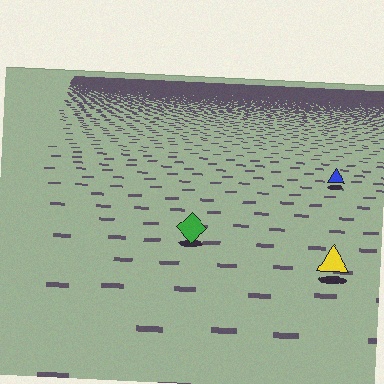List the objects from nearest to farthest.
From nearest to farthest: the yellow triangle, the green diamond, the blue triangle.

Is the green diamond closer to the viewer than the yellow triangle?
No. The yellow triangle is closer — you can tell from the texture gradient: the ground texture is coarser near it.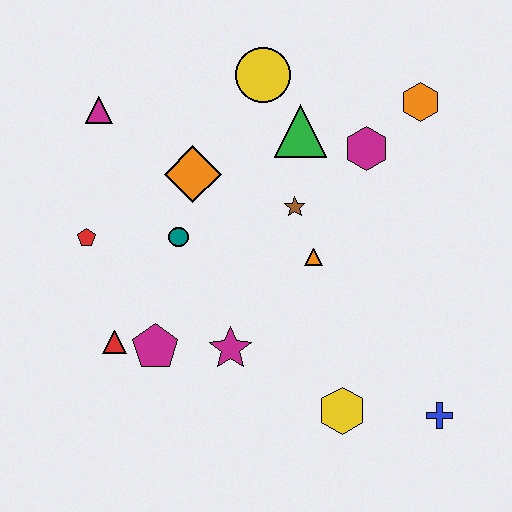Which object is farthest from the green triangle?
The blue cross is farthest from the green triangle.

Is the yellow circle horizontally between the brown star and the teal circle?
Yes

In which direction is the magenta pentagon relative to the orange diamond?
The magenta pentagon is below the orange diamond.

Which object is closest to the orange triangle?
The brown star is closest to the orange triangle.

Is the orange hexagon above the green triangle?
Yes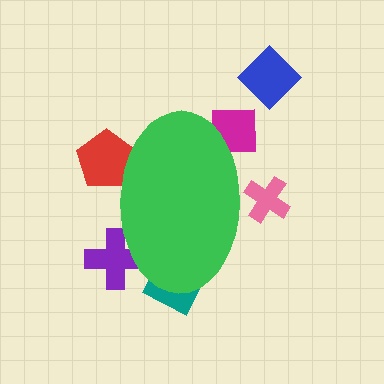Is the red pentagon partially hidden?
Yes, the red pentagon is partially hidden behind the green ellipse.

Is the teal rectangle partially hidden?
Yes, the teal rectangle is partially hidden behind the green ellipse.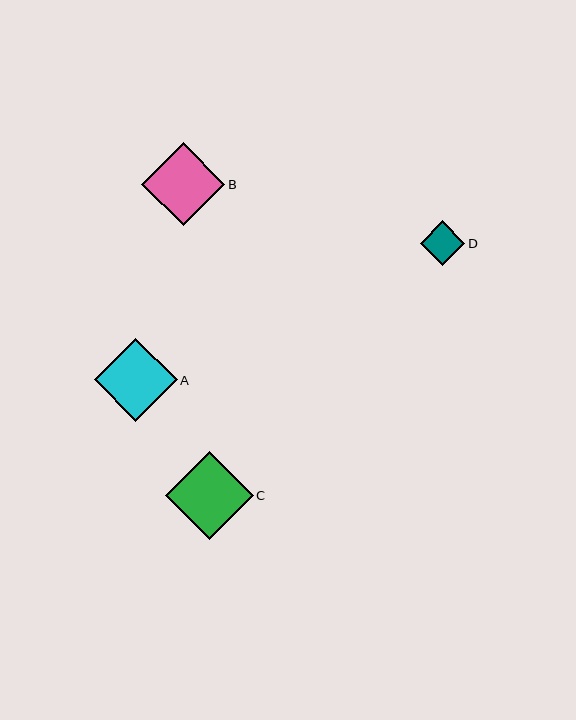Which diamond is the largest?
Diamond C is the largest with a size of approximately 87 pixels.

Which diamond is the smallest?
Diamond D is the smallest with a size of approximately 45 pixels.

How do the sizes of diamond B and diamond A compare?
Diamond B and diamond A are approximately the same size.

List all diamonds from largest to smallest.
From largest to smallest: C, B, A, D.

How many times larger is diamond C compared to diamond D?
Diamond C is approximately 2.0 times the size of diamond D.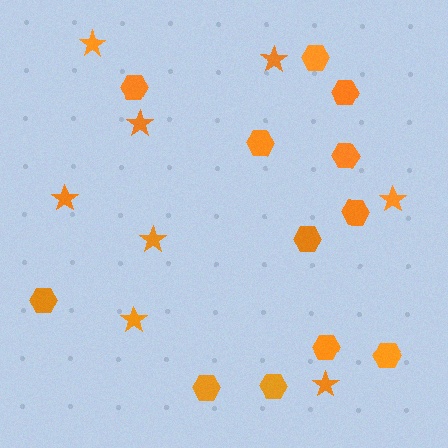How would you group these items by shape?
There are 2 groups: one group of hexagons (12) and one group of stars (8).